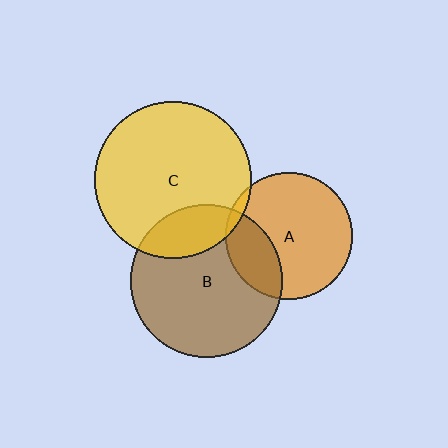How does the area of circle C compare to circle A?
Approximately 1.5 times.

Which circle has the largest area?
Circle C (yellow).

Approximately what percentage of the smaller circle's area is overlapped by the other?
Approximately 20%.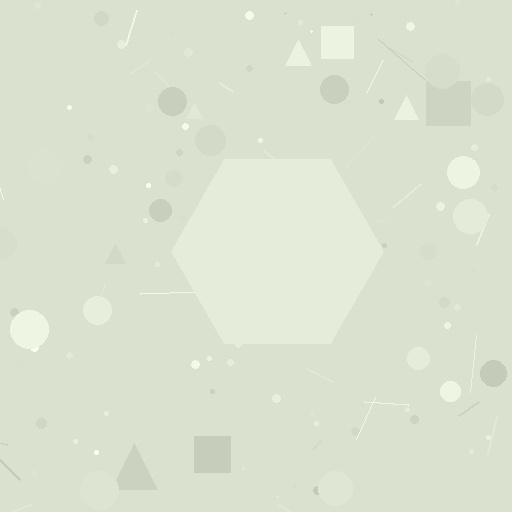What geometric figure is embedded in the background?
A hexagon is embedded in the background.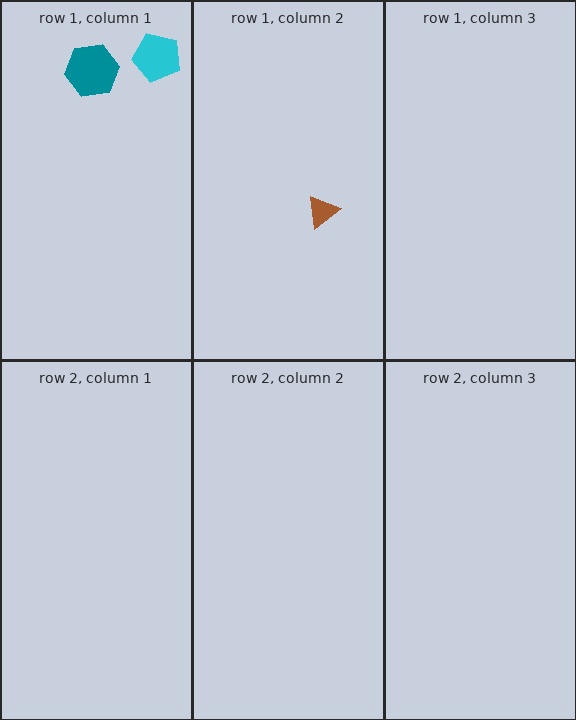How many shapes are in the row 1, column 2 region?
1.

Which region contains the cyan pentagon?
The row 1, column 1 region.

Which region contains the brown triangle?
The row 1, column 2 region.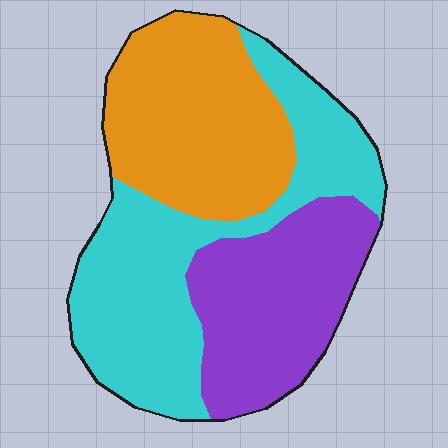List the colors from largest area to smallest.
From largest to smallest: cyan, orange, purple.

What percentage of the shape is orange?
Orange covers about 30% of the shape.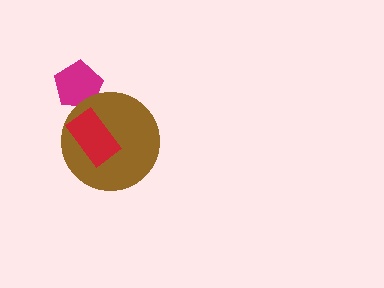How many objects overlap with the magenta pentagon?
1 object overlaps with the magenta pentagon.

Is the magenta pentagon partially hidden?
Yes, it is partially covered by another shape.